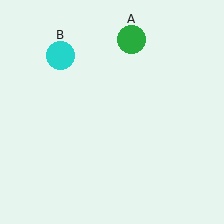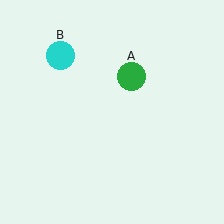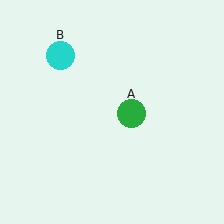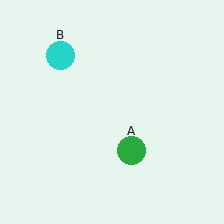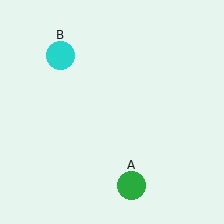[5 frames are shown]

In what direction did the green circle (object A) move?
The green circle (object A) moved down.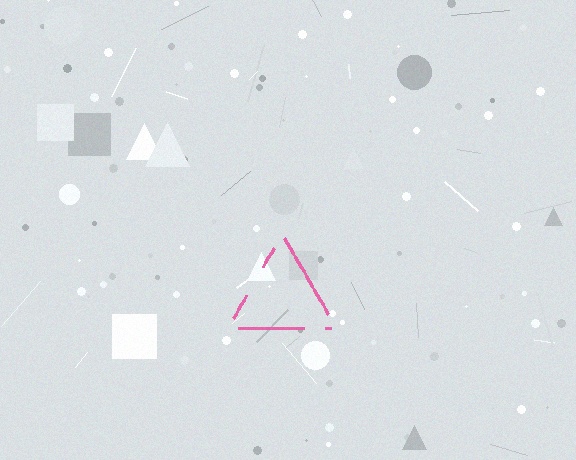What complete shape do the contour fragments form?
The contour fragments form a triangle.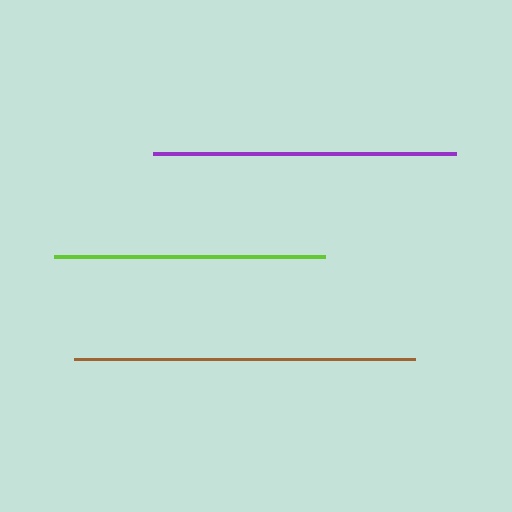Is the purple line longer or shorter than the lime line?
The purple line is longer than the lime line.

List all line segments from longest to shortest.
From longest to shortest: brown, purple, lime.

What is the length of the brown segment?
The brown segment is approximately 341 pixels long.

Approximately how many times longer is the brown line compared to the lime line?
The brown line is approximately 1.3 times the length of the lime line.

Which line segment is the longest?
The brown line is the longest at approximately 341 pixels.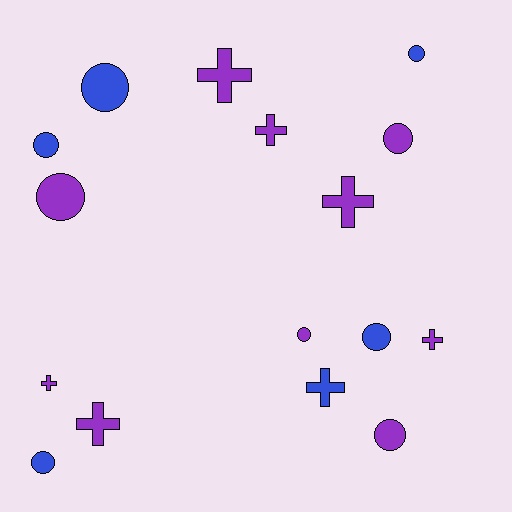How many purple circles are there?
There are 4 purple circles.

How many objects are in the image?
There are 16 objects.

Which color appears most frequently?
Purple, with 10 objects.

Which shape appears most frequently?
Circle, with 9 objects.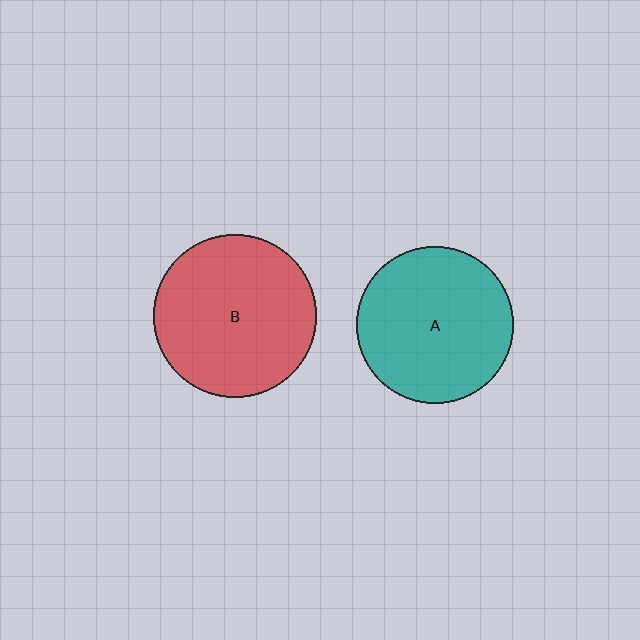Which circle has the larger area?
Circle B (red).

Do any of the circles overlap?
No, none of the circles overlap.